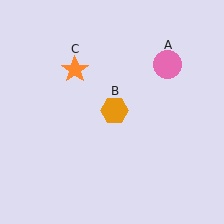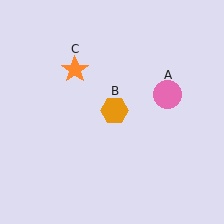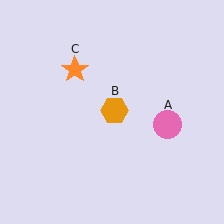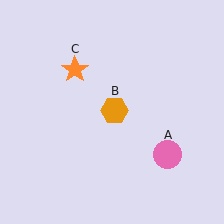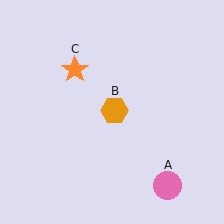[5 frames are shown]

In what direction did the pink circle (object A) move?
The pink circle (object A) moved down.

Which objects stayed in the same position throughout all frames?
Orange hexagon (object B) and orange star (object C) remained stationary.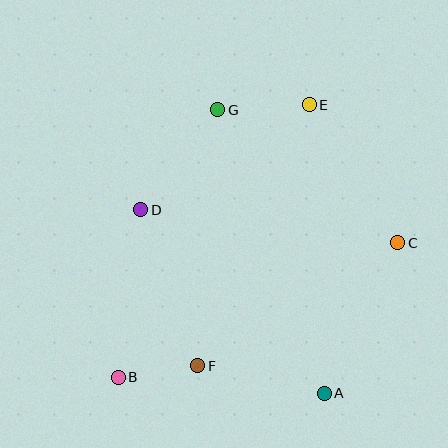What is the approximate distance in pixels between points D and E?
The distance between D and E is approximately 198 pixels.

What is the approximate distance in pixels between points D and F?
The distance between D and F is approximately 166 pixels.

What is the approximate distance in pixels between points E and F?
The distance between E and F is approximately 284 pixels.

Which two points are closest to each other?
Points B and F are closest to each other.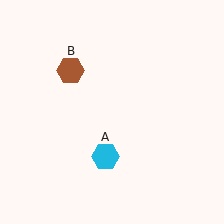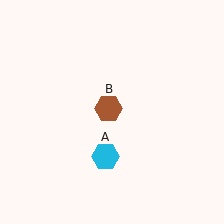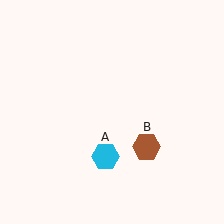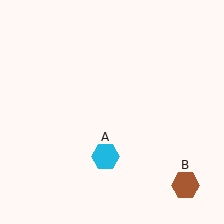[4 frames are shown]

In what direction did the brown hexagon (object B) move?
The brown hexagon (object B) moved down and to the right.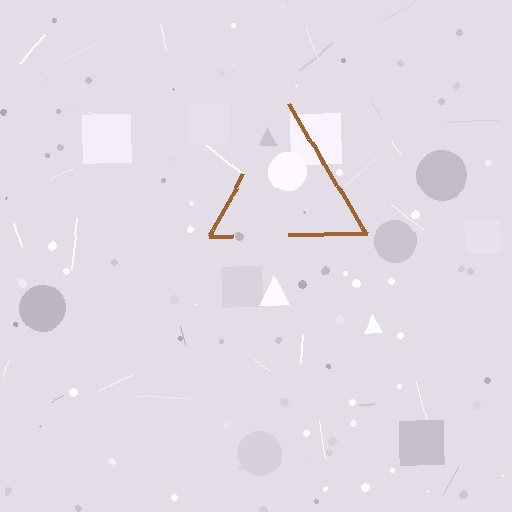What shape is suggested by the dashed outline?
The dashed outline suggests a triangle.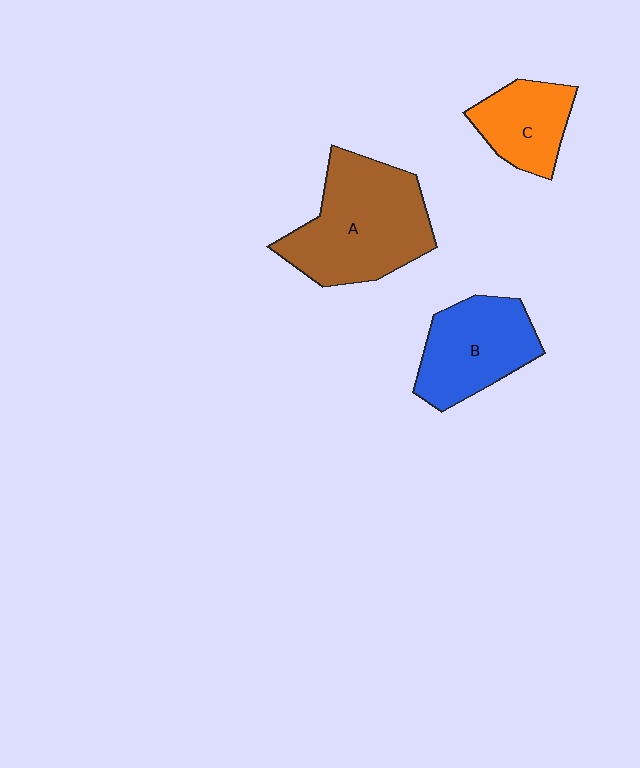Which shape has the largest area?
Shape A (brown).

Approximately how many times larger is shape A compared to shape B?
Approximately 1.4 times.